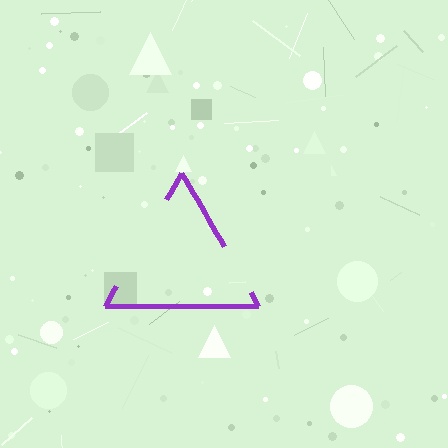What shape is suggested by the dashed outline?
The dashed outline suggests a triangle.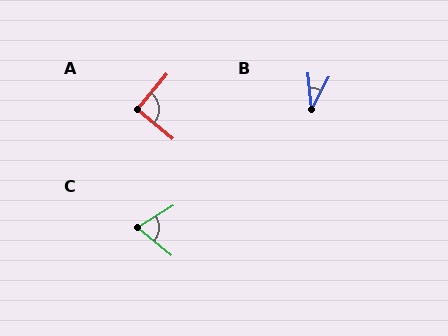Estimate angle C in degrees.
Approximately 71 degrees.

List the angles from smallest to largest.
B (34°), C (71°), A (90°).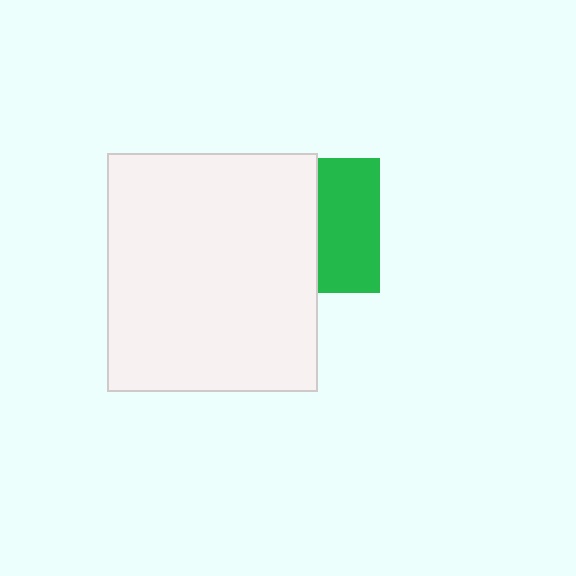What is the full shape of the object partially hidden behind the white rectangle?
The partially hidden object is a green square.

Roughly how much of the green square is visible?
About half of it is visible (roughly 46%).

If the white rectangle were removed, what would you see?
You would see the complete green square.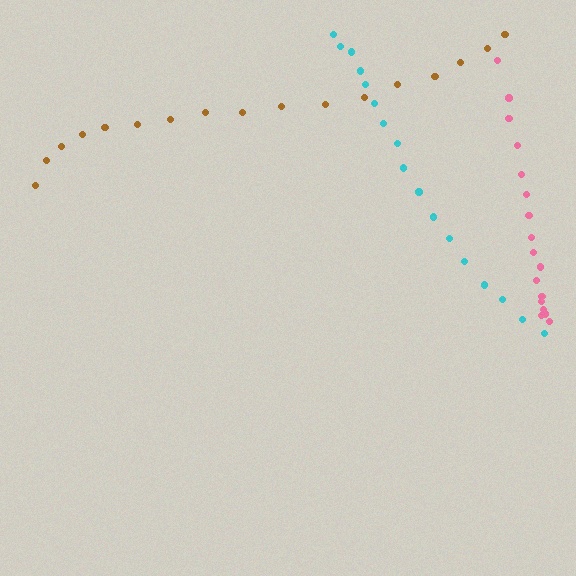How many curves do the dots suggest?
There are 3 distinct paths.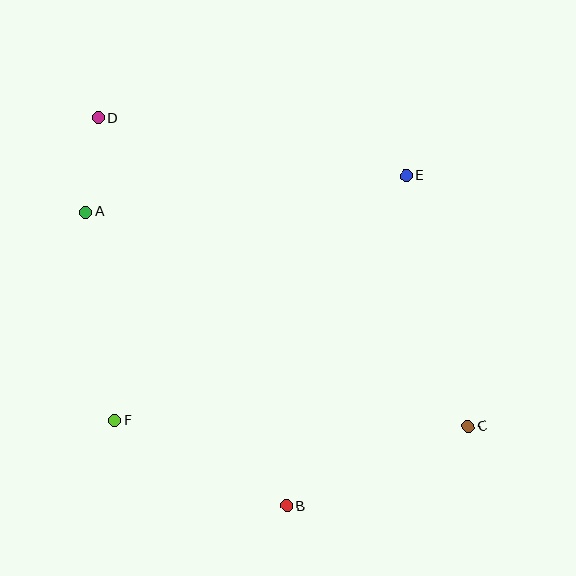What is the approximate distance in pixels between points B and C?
The distance between B and C is approximately 199 pixels.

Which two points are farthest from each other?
Points C and D are farthest from each other.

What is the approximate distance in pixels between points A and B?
The distance between A and B is approximately 356 pixels.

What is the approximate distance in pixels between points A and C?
The distance between A and C is approximately 439 pixels.